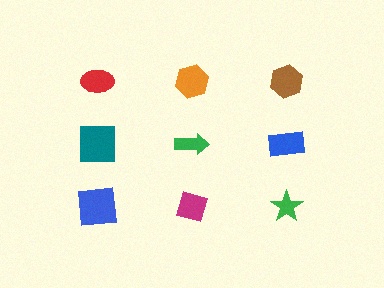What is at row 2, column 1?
A teal square.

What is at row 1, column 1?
A red ellipse.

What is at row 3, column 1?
A blue square.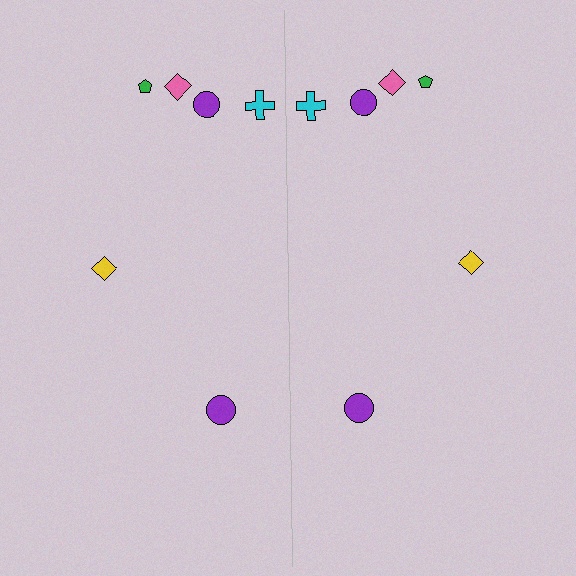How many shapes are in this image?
There are 12 shapes in this image.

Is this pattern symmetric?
Yes, this pattern has bilateral (reflection) symmetry.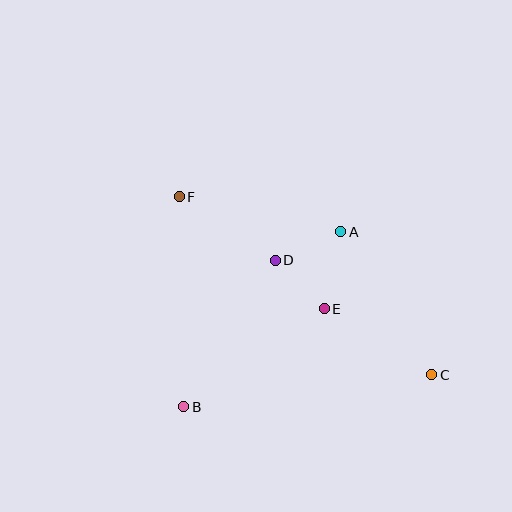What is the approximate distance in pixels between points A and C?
The distance between A and C is approximately 170 pixels.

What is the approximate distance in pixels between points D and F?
The distance between D and F is approximately 115 pixels.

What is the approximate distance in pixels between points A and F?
The distance between A and F is approximately 165 pixels.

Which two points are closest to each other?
Points D and E are closest to each other.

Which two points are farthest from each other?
Points C and F are farthest from each other.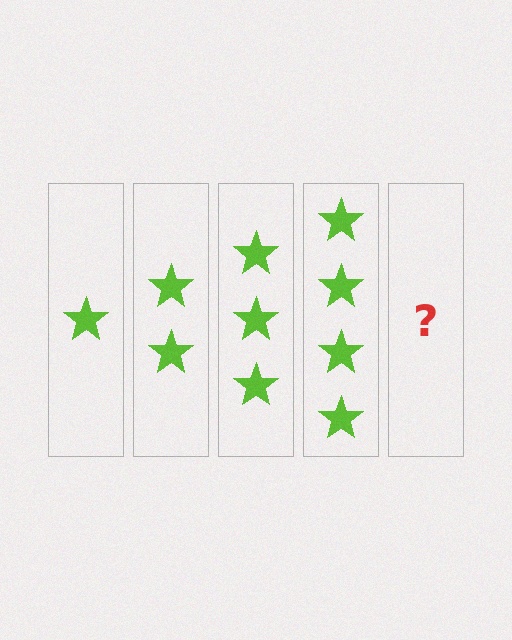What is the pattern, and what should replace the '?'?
The pattern is that each step adds one more star. The '?' should be 5 stars.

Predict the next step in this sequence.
The next step is 5 stars.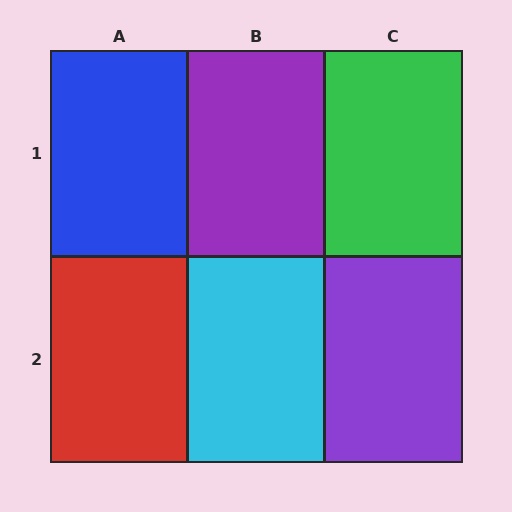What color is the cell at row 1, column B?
Purple.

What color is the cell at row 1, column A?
Blue.